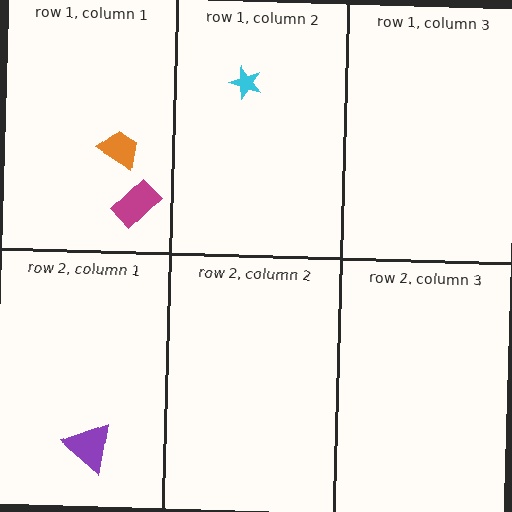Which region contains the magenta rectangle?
The row 1, column 1 region.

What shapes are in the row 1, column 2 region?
The cyan star.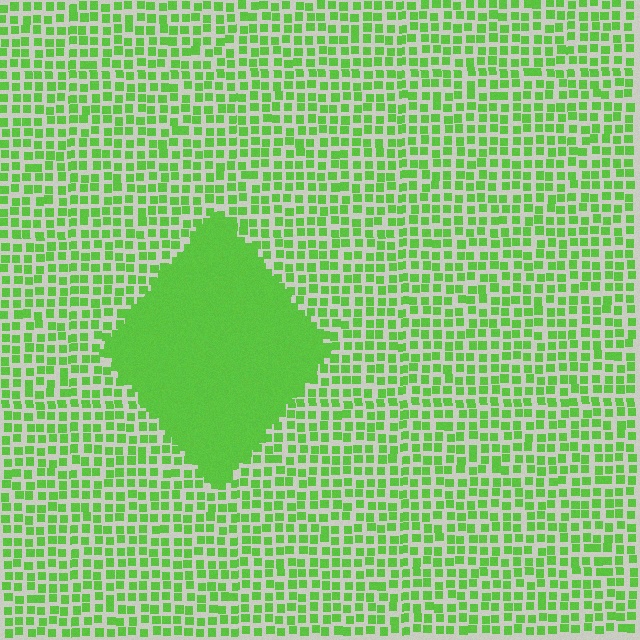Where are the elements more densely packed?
The elements are more densely packed inside the diamond boundary.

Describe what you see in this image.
The image contains small lime elements arranged at two different densities. A diamond-shaped region is visible where the elements are more densely packed than the surrounding area.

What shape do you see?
I see a diamond.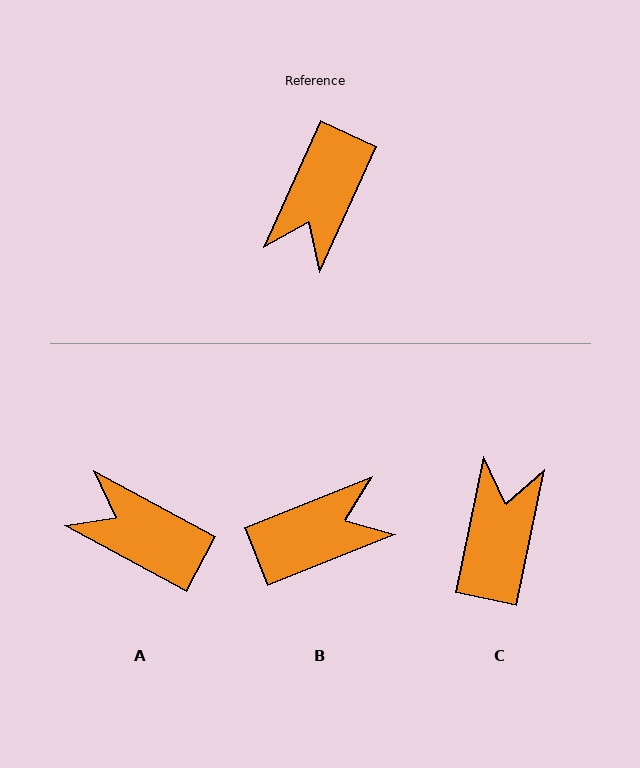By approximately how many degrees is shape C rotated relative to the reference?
Approximately 168 degrees clockwise.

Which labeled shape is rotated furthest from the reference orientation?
C, about 168 degrees away.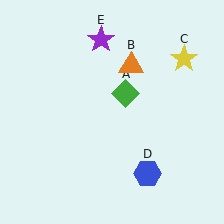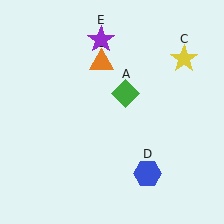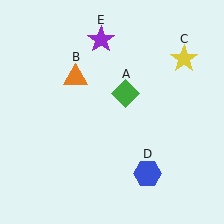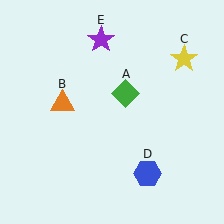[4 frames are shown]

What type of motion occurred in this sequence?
The orange triangle (object B) rotated counterclockwise around the center of the scene.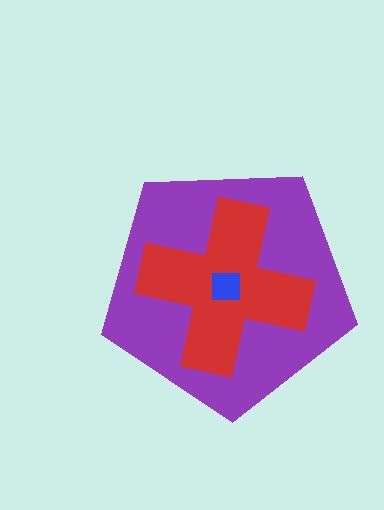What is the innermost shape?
The blue square.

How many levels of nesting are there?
3.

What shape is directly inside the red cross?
The blue square.